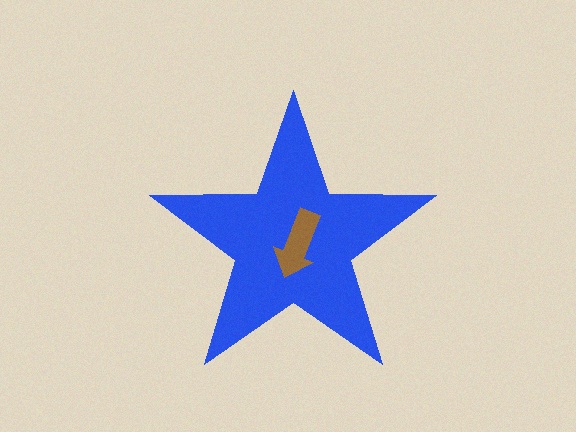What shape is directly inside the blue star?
The brown arrow.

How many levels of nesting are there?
2.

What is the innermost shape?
The brown arrow.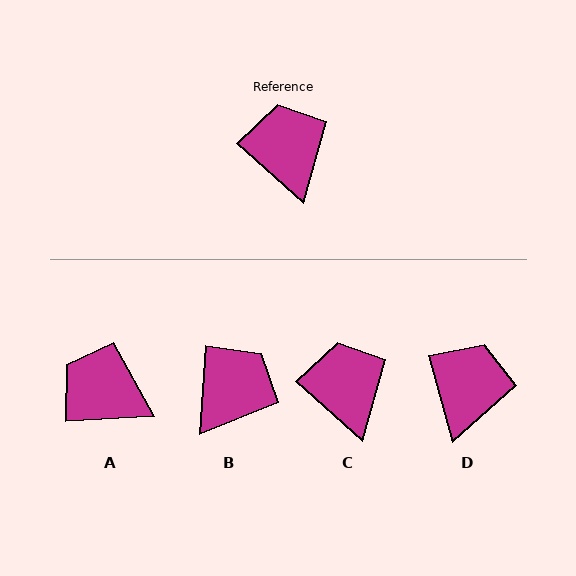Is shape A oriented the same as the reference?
No, it is off by about 45 degrees.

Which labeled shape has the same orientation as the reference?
C.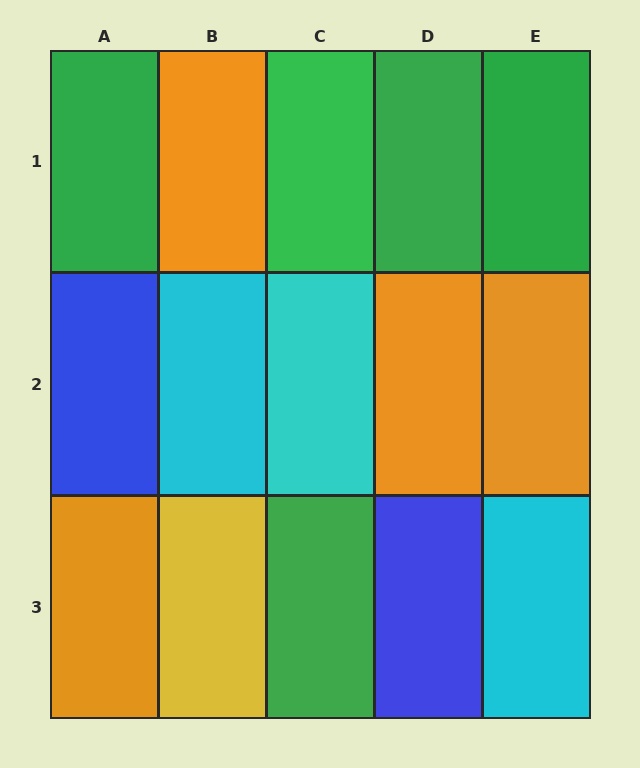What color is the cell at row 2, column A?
Blue.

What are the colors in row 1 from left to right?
Green, orange, green, green, green.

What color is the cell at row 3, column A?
Orange.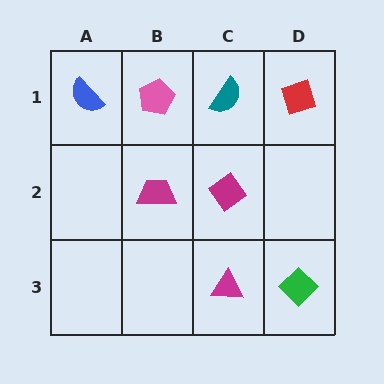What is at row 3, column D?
A green diamond.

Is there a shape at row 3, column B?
No, that cell is empty.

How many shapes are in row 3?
2 shapes.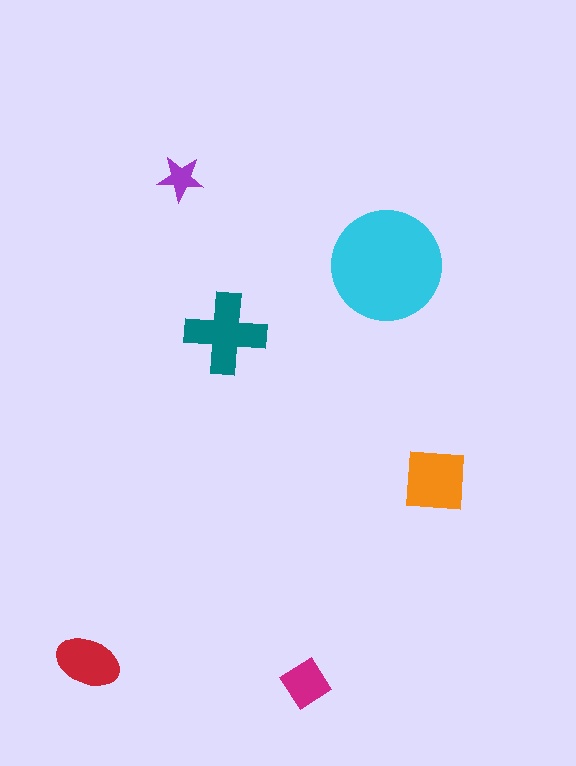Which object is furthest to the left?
The red ellipse is leftmost.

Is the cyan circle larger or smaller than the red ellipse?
Larger.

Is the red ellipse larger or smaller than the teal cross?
Smaller.